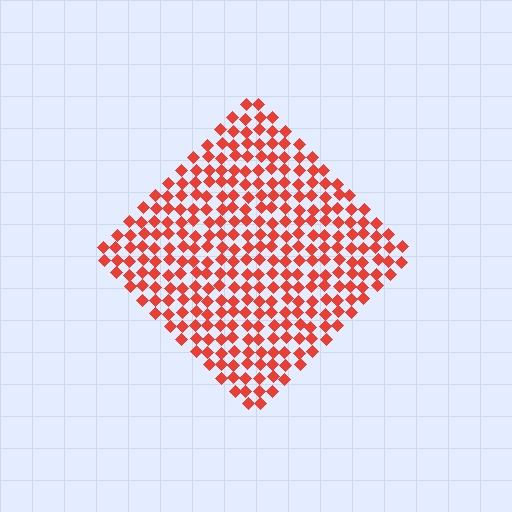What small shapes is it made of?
It is made of small diamonds.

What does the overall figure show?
The overall figure shows a diamond.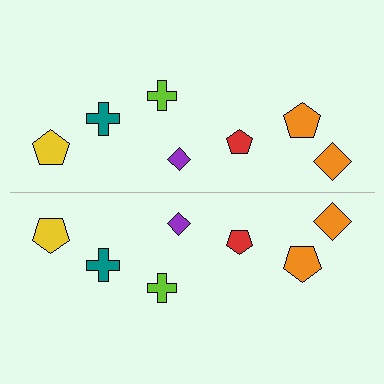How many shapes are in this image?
There are 14 shapes in this image.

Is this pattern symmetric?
Yes, this pattern has bilateral (reflection) symmetry.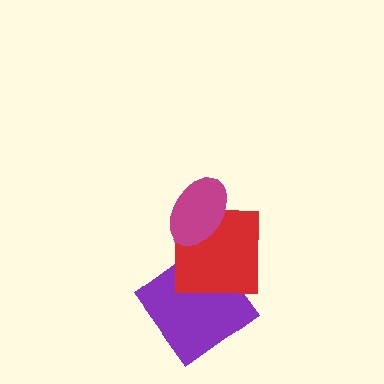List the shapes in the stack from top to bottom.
From top to bottom: the magenta ellipse, the red square, the purple diamond.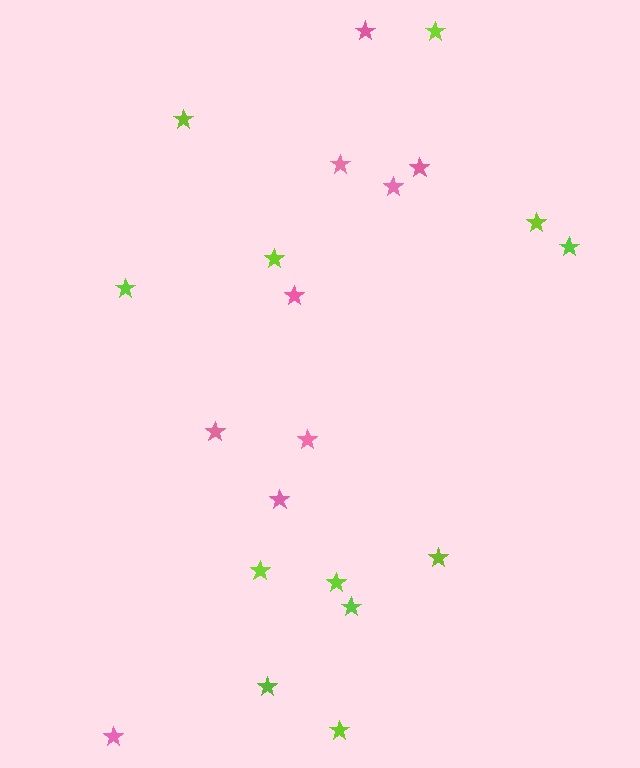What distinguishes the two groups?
There are 2 groups: one group of lime stars (12) and one group of pink stars (9).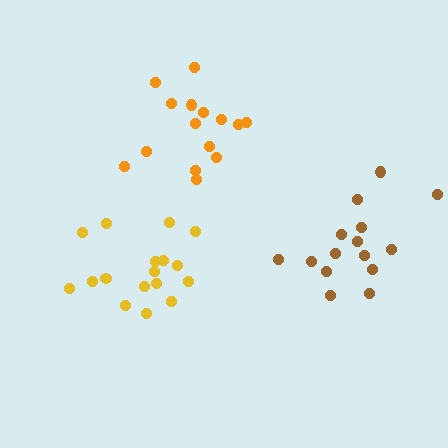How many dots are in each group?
Group 1: 17 dots, Group 2: 15 dots, Group 3: 15 dots (47 total).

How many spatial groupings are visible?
There are 3 spatial groupings.